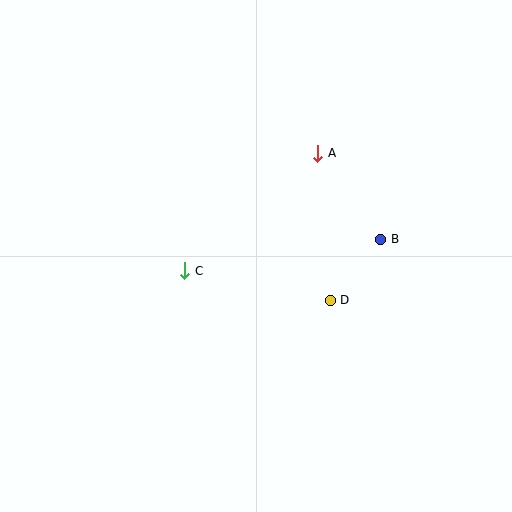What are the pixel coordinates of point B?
Point B is at (381, 239).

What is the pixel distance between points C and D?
The distance between C and D is 148 pixels.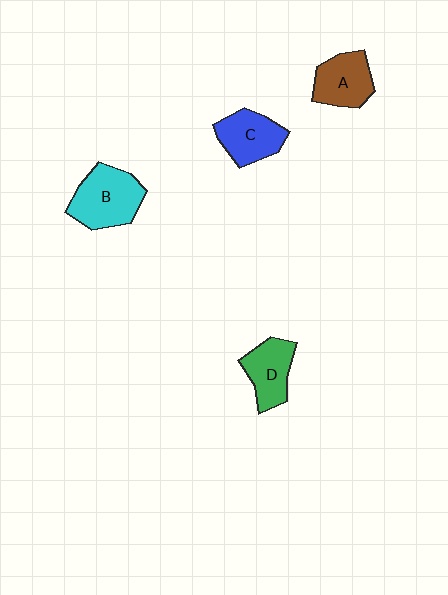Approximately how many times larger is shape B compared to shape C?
Approximately 1.3 times.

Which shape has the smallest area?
Shape D (green).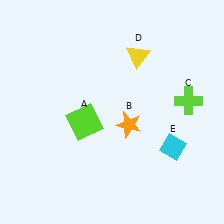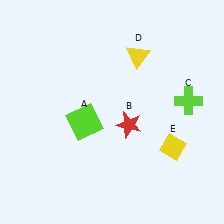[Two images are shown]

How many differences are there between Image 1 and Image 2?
There are 2 differences between the two images.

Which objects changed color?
B changed from orange to red. E changed from cyan to yellow.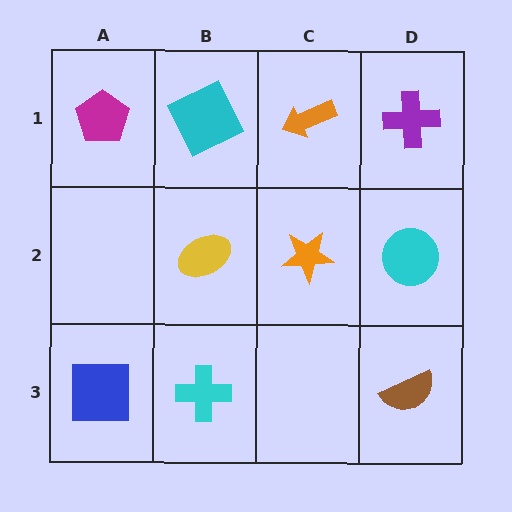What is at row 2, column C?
An orange star.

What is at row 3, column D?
A brown semicircle.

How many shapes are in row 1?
4 shapes.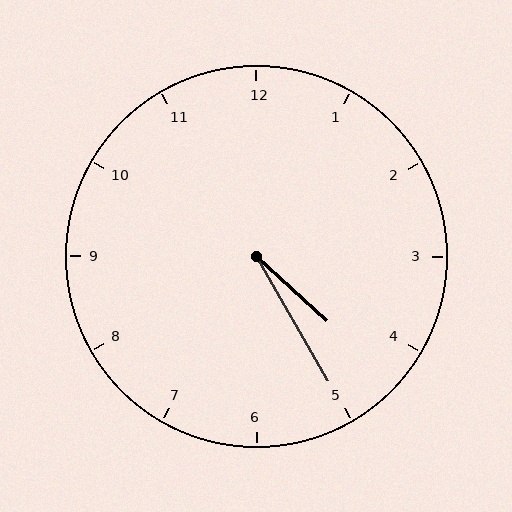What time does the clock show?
4:25.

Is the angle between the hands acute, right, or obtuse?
It is acute.